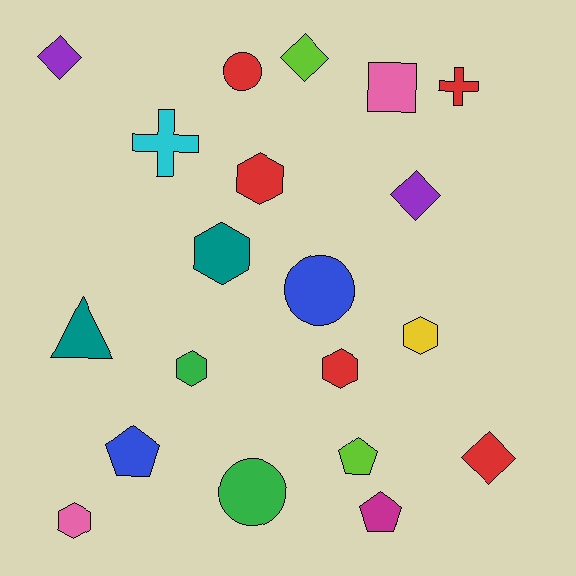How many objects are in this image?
There are 20 objects.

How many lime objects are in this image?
There are 2 lime objects.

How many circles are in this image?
There are 3 circles.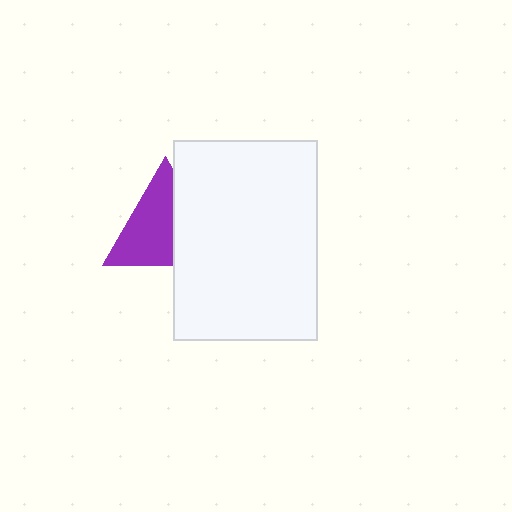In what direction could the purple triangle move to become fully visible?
The purple triangle could move left. That would shift it out from behind the white rectangle entirely.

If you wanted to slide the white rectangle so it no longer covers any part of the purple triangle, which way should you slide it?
Slide it right — that is the most direct way to separate the two shapes.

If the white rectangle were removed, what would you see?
You would see the complete purple triangle.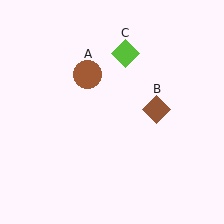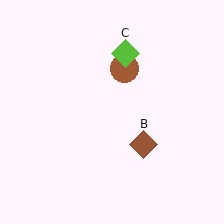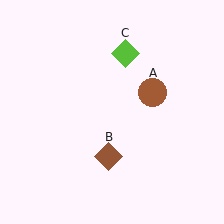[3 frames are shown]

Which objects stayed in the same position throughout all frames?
Lime diamond (object C) remained stationary.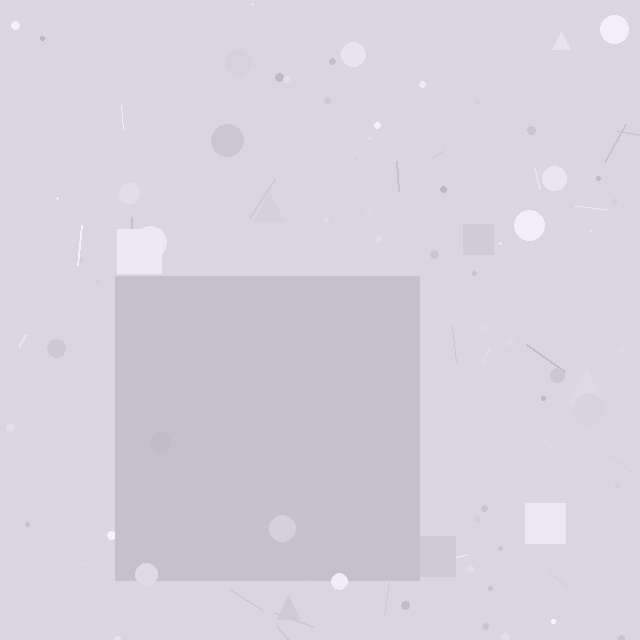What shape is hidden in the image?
A square is hidden in the image.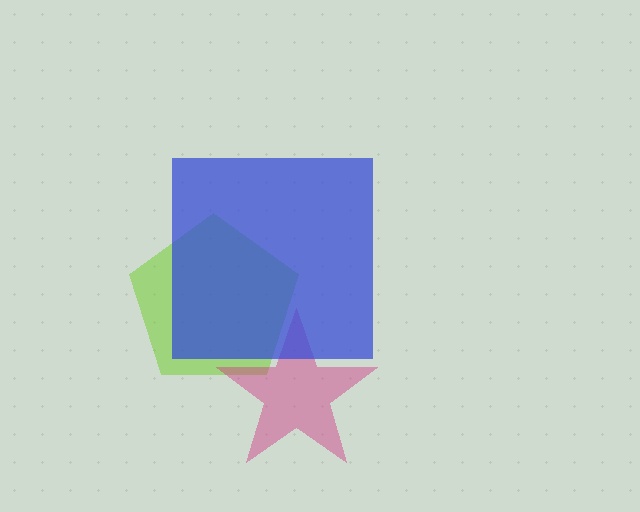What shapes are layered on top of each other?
The layered shapes are: a lime pentagon, a magenta star, a blue square.